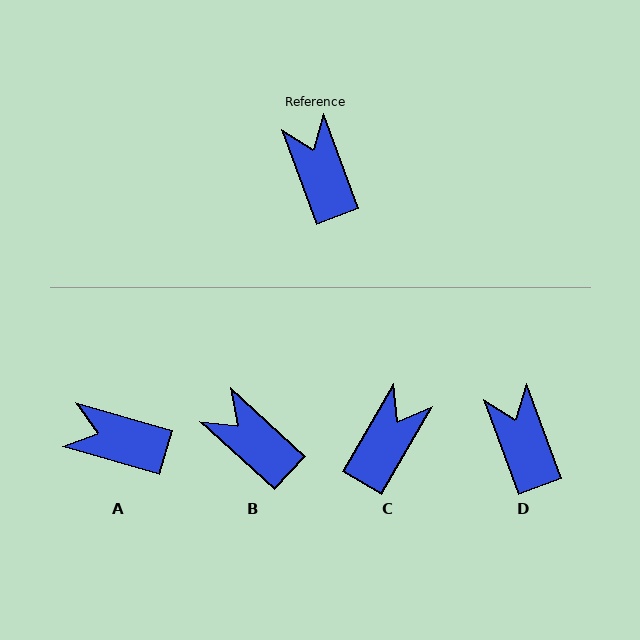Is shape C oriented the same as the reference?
No, it is off by about 51 degrees.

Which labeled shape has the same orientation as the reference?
D.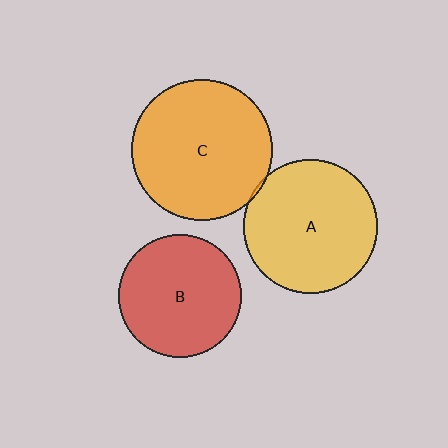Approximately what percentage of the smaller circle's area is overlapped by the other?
Approximately 5%.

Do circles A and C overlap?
Yes.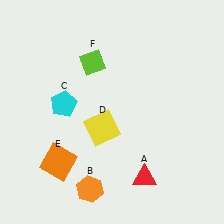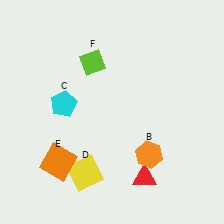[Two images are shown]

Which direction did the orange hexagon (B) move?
The orange hexagon (B) moved right.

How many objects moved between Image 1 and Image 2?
2 objects moved between the two images.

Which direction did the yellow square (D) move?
The yellow square (D) moved down.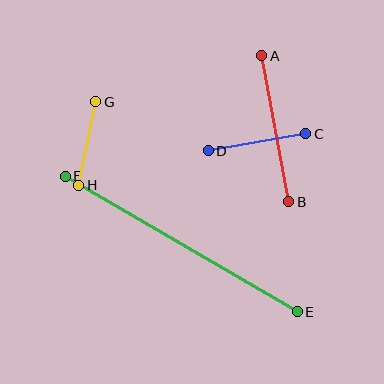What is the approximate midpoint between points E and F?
The midpoint is at approximately (181, 244) pixels.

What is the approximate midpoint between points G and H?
The midpoint is at approximately (87, 144) pixels.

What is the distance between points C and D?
The distance is approximately 99 pixels.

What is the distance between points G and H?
The distance is approximately 85 pixels.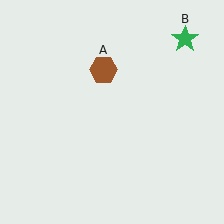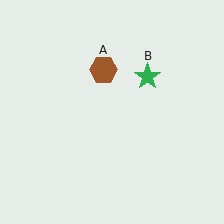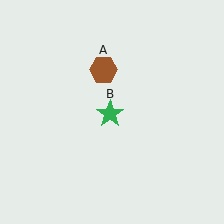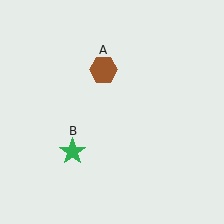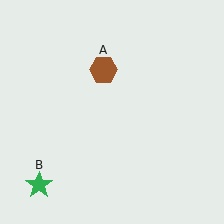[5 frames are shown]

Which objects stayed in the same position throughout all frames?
Brown hexagon (object A) remained stationary.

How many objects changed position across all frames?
1 object changed position: green star (object B).